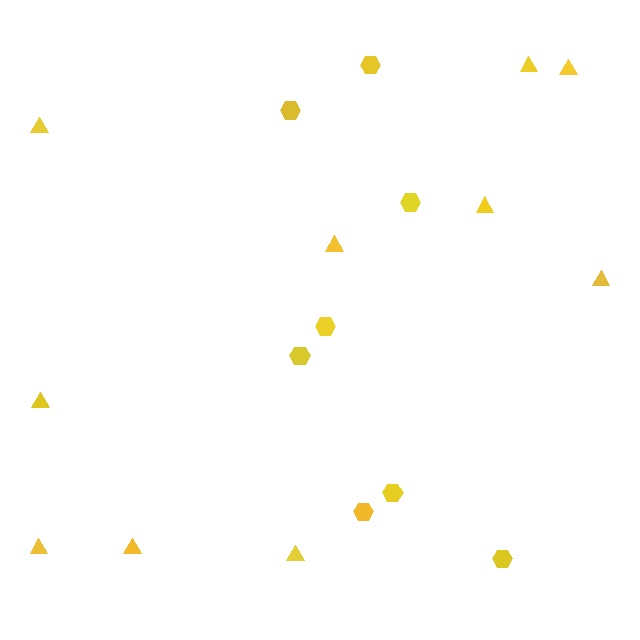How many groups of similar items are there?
There are 2 groups: one group of hexagons (8) and one group of triangles (10).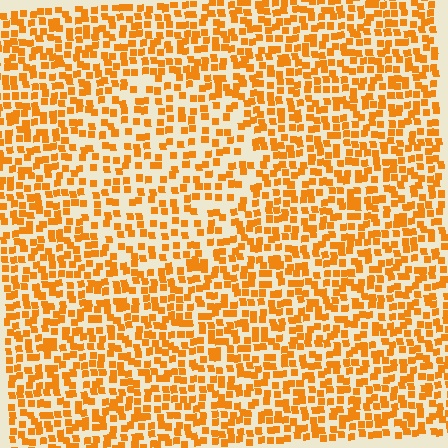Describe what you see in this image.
The image contains small orange elements arranged at two different densities. A circle-shaped region is visible where the elements are less densely packed than the surrounding area.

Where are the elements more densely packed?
The elements are more densely packed outside the circle boundary.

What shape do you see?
I see a circle.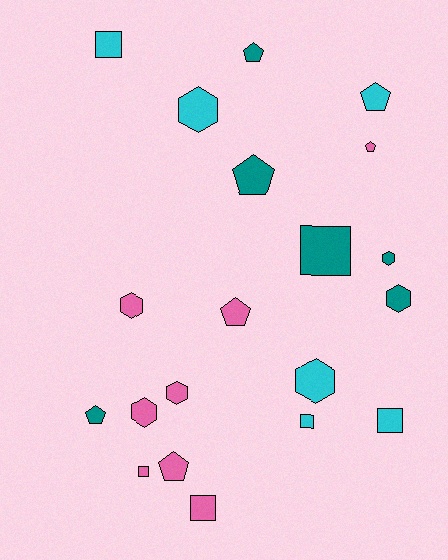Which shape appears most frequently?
Hexagon, with 7 objects.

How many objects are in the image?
There are 20 objects.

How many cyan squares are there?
There are 3 cyan squares.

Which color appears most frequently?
Pink, with 8 objects.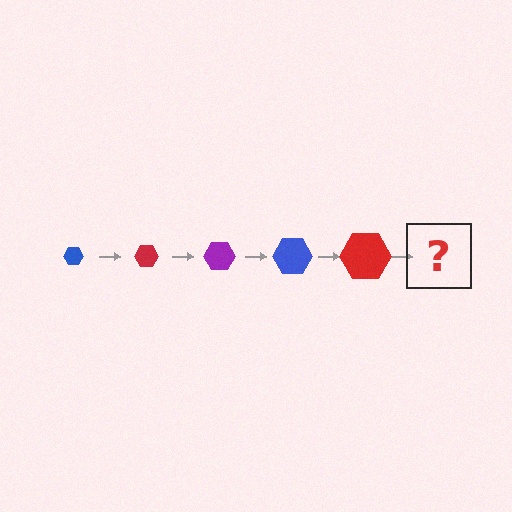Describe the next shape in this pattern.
It should be a purple hexagon, larger than the previous one.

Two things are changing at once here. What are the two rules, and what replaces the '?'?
The two rules are that the hexagon grows larger each step and the color cycles through blue, red, and purple. The '?' should be a purple hexagon, larger than the previous one.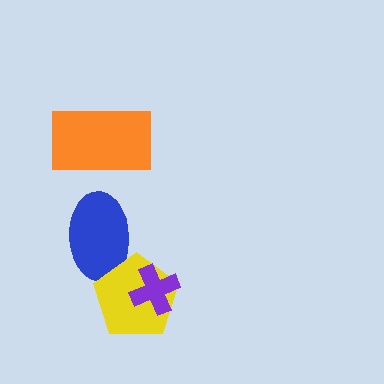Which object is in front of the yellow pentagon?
The purple cross is in front of the yellow pentagon.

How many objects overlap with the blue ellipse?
1 object overlaps with the blue ellipse.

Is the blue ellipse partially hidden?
Yes, it is partially covered by another shape.